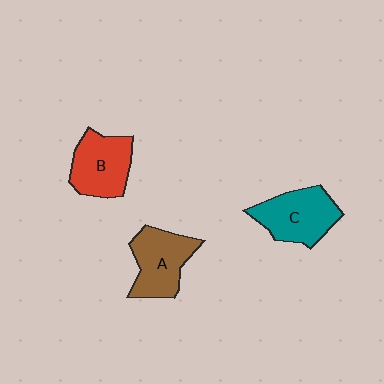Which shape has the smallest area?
Shape B (red).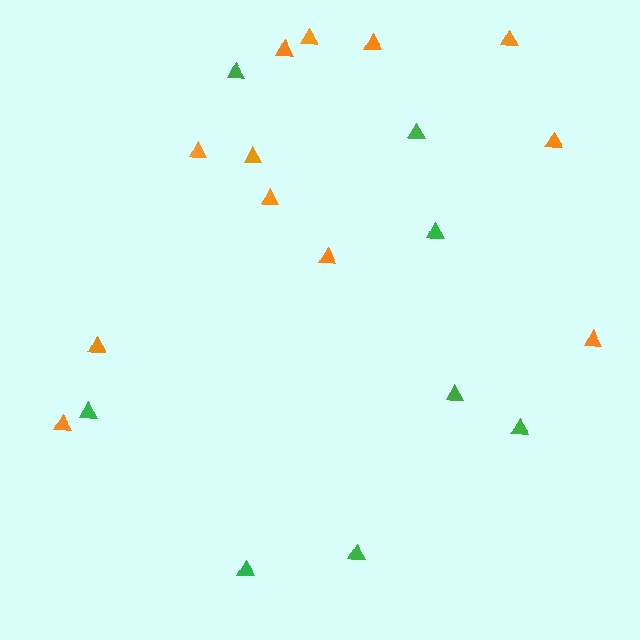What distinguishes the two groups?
There are 2 groups: one group of orange triangles (12) and one group of green triangles (8).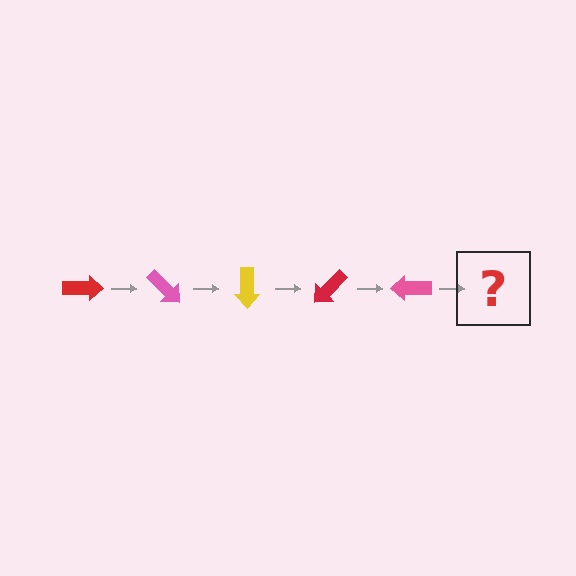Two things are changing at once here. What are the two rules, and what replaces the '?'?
The two rules are that it rotates 45 degrees each step and the color cycles through red, pink, and yellow. The '?' should be a yellow arrow, rotated 225 degrees from the start.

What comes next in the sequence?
The next element should be a yellow arrow, rotated 225 degrees from the start.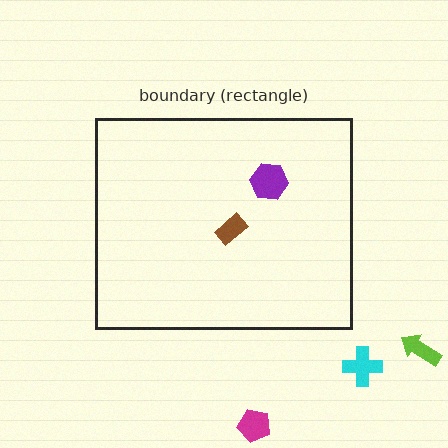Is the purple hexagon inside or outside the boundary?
Inside.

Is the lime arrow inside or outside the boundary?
Outside.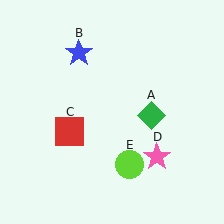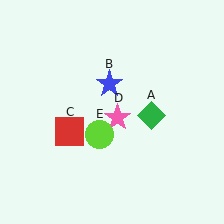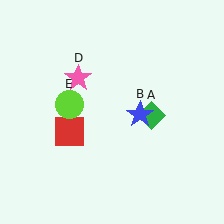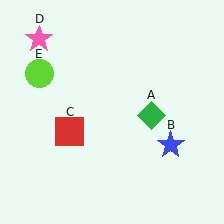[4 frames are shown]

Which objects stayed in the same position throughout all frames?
Green diamond (object A) and red square (object C) remained stationary.